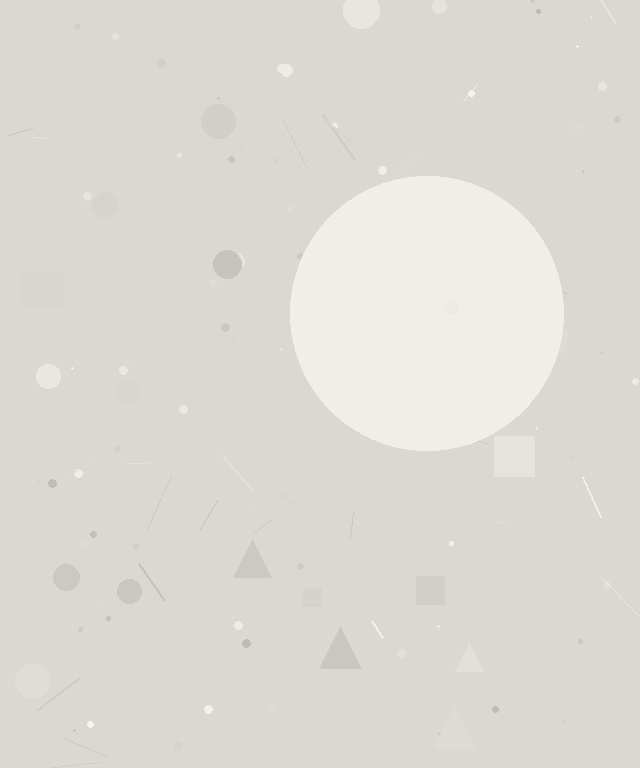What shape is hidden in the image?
A circle is hidden in the image.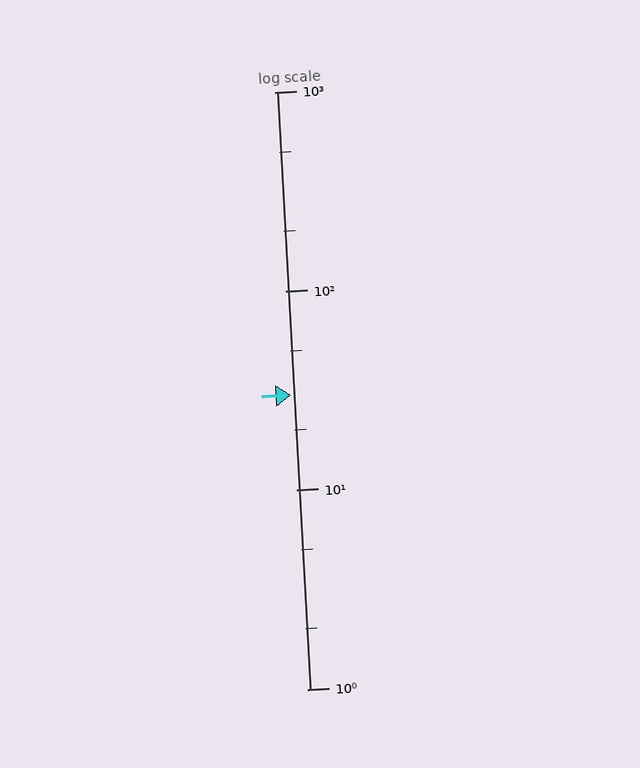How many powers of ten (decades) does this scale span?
The scale spans 3 decades, from 1 to 1000.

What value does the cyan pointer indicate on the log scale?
The pointer indicates approximately 30.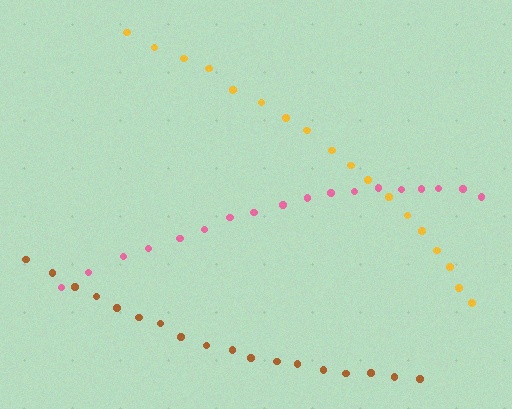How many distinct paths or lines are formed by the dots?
There are 3 distinct paths.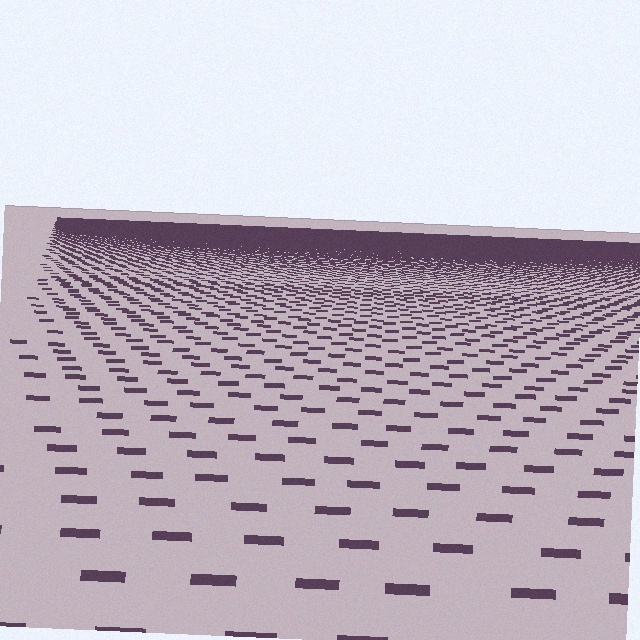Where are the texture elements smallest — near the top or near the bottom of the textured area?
Near the top.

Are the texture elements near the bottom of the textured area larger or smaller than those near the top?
Larger. Near the bottom, elements are closer to the viewer and appear at a bigger on-screen size.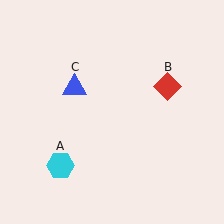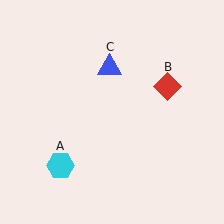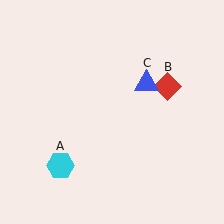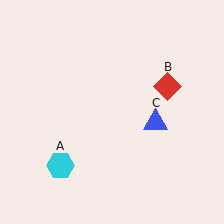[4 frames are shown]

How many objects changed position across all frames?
1 object changed position: blue triangle (object C).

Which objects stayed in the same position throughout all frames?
Cyan hexagon (object A) and red diamond (object B) remained stationary.